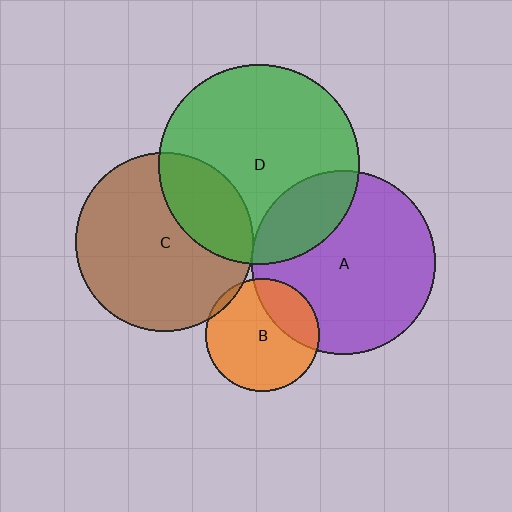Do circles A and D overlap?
Yes.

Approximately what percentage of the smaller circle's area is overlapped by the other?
Approximately 25%.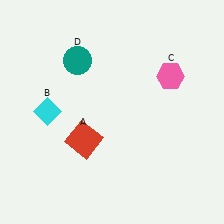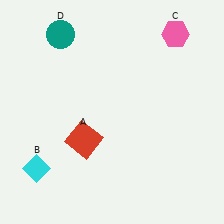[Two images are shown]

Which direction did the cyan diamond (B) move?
The cyan diamond (B) moved down.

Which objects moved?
The objects that moved are: the cyan diamond (B), the pink hexagon (C), the teal circle (D).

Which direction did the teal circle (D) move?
The teal circle (D) moved up.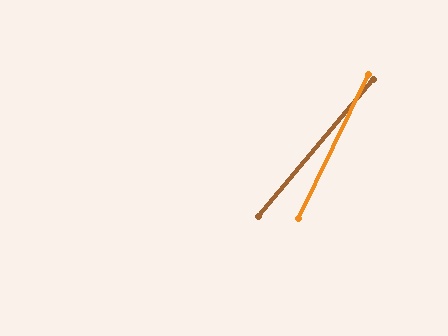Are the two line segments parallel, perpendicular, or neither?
Neither parallel nor perpendicular — they differ by about 14°.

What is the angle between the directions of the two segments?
Approximately 14 degrees.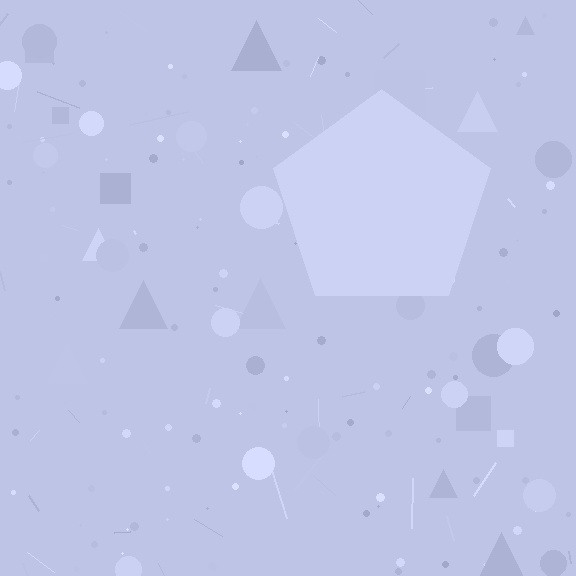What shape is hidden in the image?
A pentagon is hidden in the image.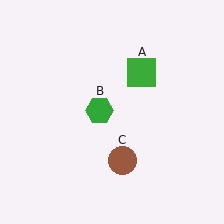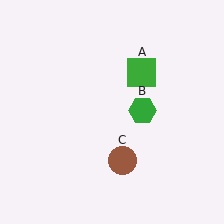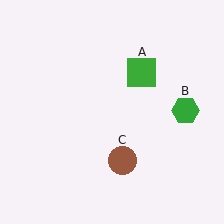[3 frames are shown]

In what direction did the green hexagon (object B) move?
The green hexagon (object B) moved right.